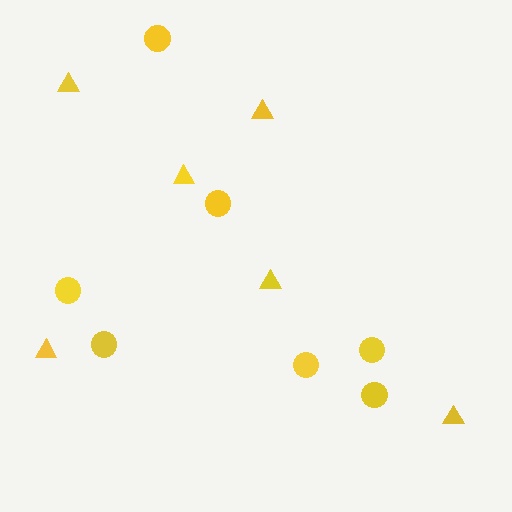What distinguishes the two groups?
There are 2 groups: one group of circles (7) and one group of triangles (6).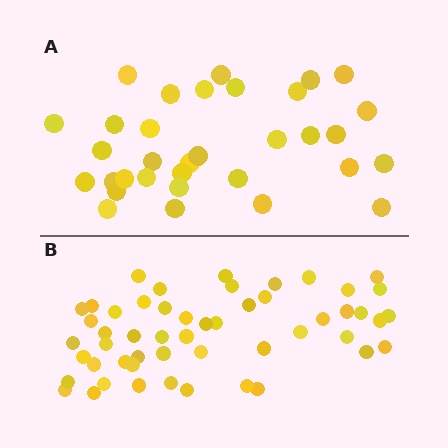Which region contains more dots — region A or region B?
Region B (the bottom region) has more dots.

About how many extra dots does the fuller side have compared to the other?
Region B has approximately 20 more dots than region A.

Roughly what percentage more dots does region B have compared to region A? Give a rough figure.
About 60% more.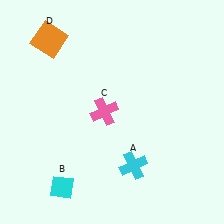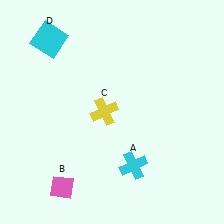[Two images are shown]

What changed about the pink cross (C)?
In Image 1, C is pink. In Image 2, it changed to yellow.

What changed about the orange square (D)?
In Image 1, D is orange. In Image 2, it changed to cyan.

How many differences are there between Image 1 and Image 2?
There are 3 differences between the two images.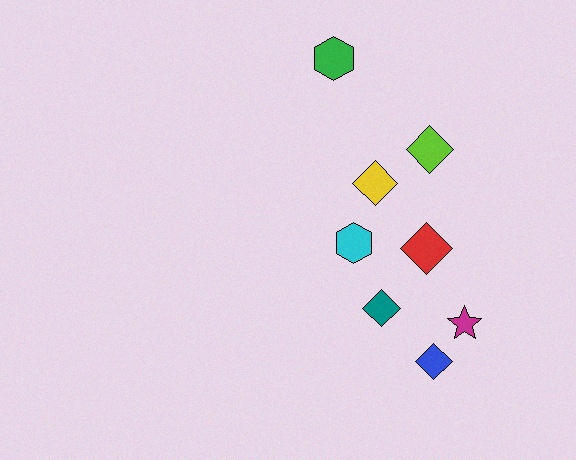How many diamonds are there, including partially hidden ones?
There are 5 diamonds.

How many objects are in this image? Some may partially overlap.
There are 8 objects.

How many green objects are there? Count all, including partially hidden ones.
There is 1 green object.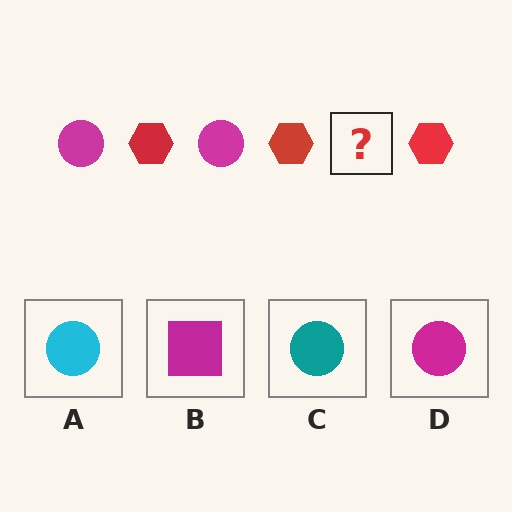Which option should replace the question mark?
Option D.